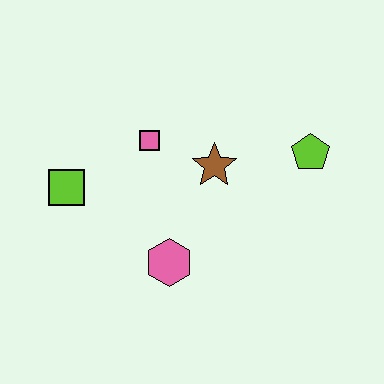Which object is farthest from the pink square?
The lime pentagon is farthest from the pink square.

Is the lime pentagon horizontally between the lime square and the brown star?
No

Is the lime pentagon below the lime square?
No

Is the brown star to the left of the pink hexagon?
No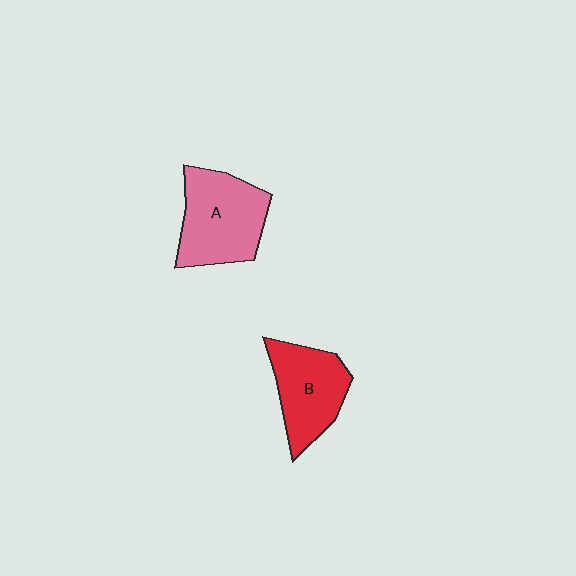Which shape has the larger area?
Shape A (pink).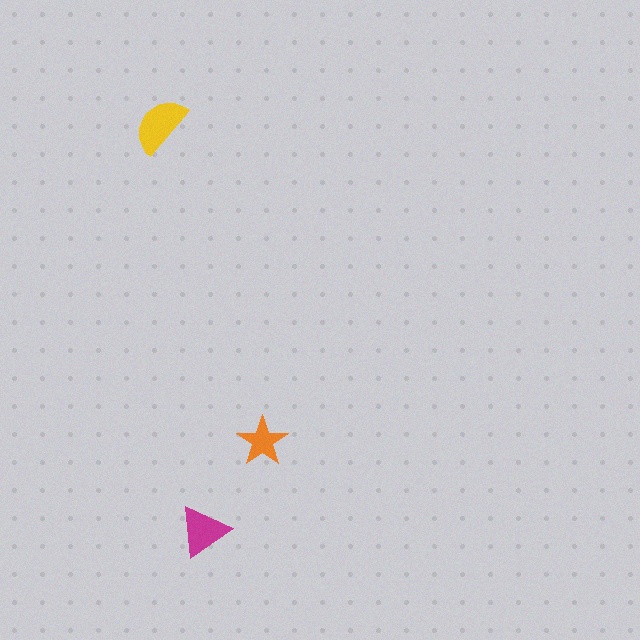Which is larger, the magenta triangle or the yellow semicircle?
The yellow semicircle.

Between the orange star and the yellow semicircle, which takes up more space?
The yellow semicircle.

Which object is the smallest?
The orange star.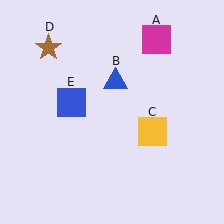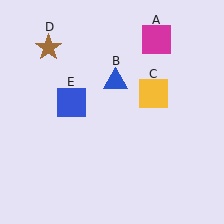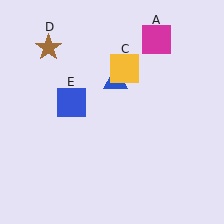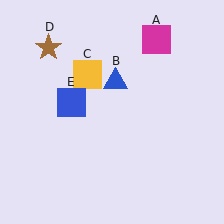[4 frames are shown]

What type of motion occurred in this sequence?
The yellow square (object C) rotated counterclockwise around the center of the scene.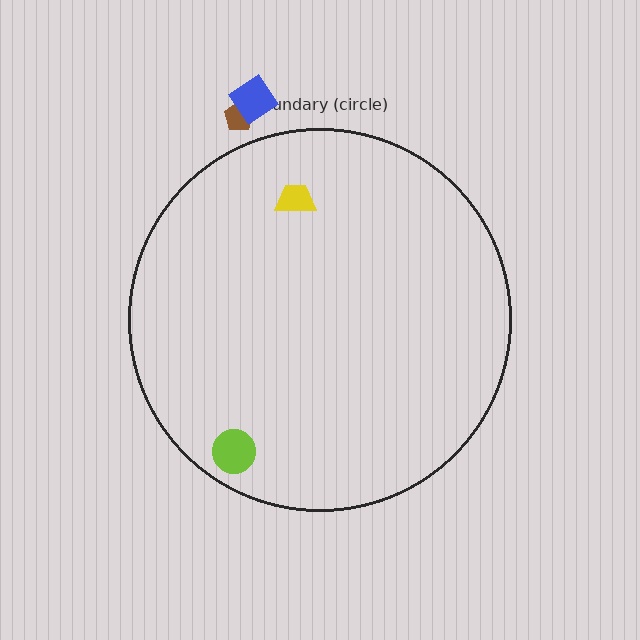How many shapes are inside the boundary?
2 inside, 2 outside.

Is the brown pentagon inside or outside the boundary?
Outside.